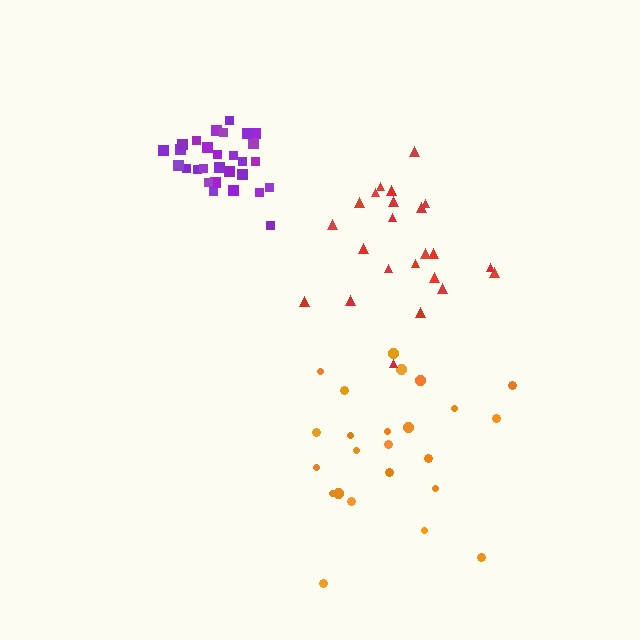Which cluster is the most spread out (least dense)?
Orange.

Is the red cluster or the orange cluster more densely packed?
Red.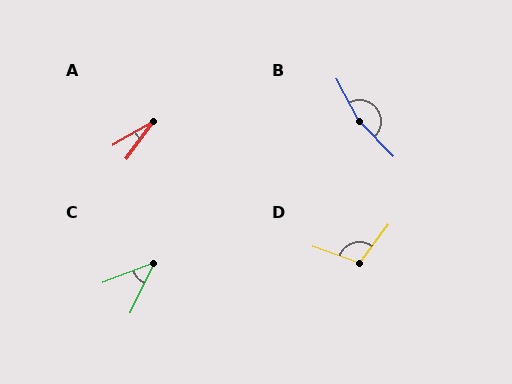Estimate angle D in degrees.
Approximately 107 degrees.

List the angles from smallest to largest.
A (23°), C (43°), D (107°), B (163°).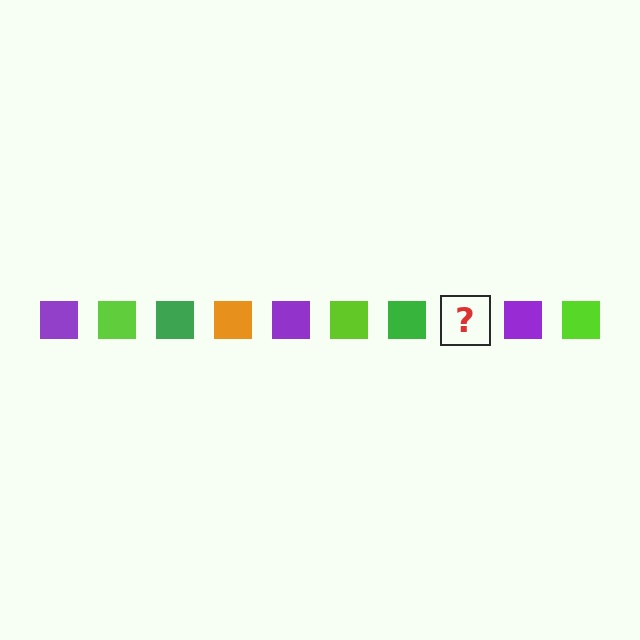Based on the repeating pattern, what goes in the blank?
The blank should be an orange square.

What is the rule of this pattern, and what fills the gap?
The rule is that the pattern cycles through purple, lime, green, orange squares. The gap should be filled with an orange square.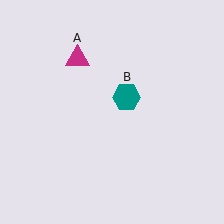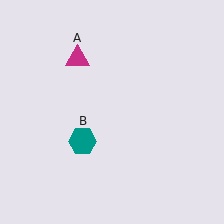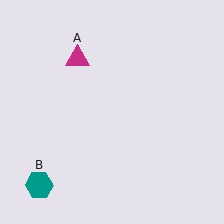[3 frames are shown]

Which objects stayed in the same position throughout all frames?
Magenta triangle (object A) remained stationary.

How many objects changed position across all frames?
1 object changed position: teal hexagon (object B).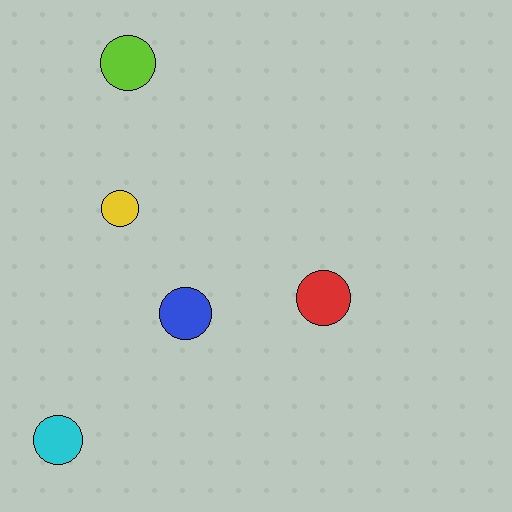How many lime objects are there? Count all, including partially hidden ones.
There is 1 lime object.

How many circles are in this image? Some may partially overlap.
There are 5 circles.